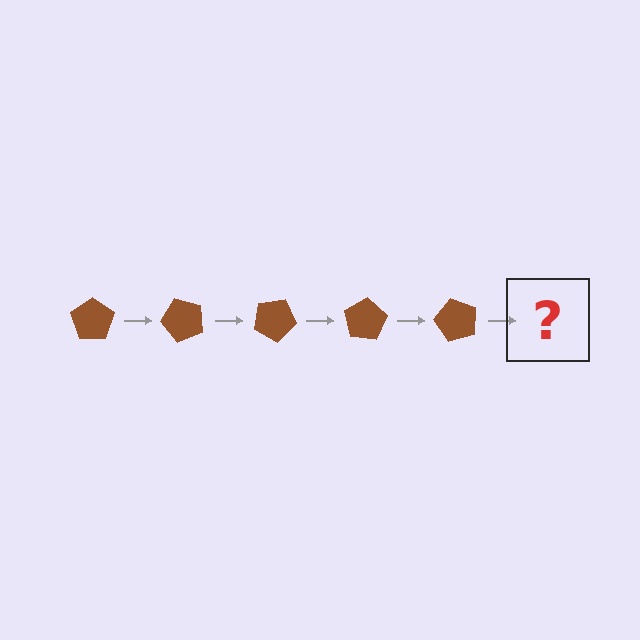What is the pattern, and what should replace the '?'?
The pattern is that the pentagon rotates 50 degrees each step. The '?' should be a brown pentagon rotated 250 degrees.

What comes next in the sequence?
The next element should be a brown pentagon rotated 250 degrees.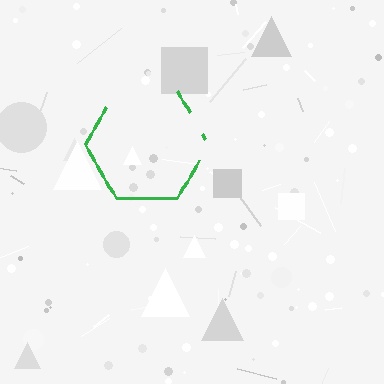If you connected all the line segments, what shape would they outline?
They would outline a hexagon.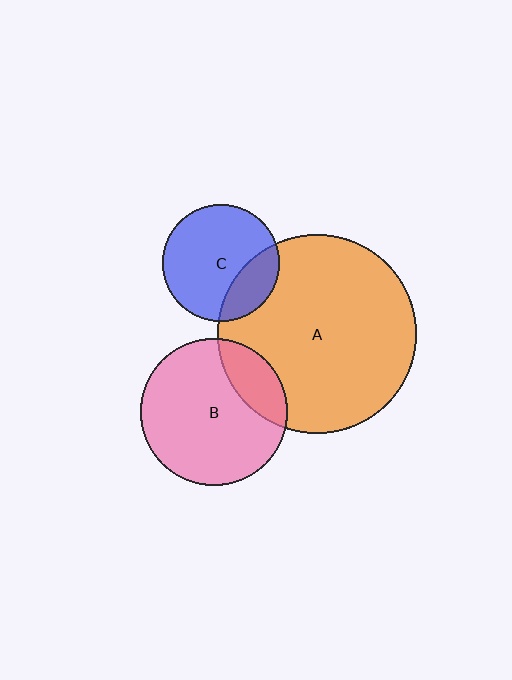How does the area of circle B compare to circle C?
Approximately 1.6 times.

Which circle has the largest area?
Circle A (orange).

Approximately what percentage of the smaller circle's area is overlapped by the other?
Approximately 25%.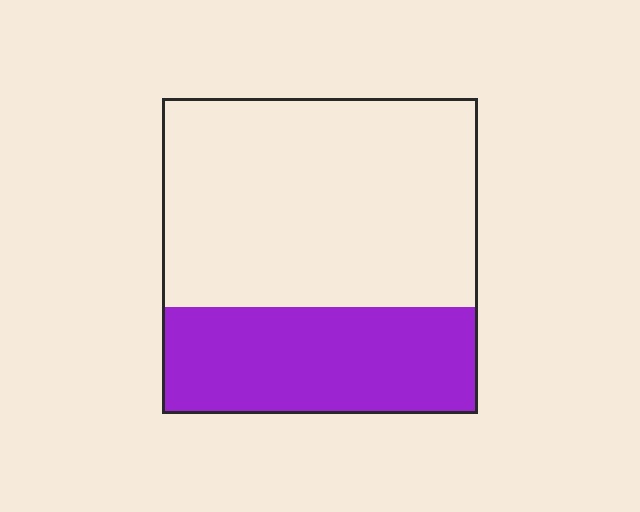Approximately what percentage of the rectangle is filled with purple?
Approximately 35%.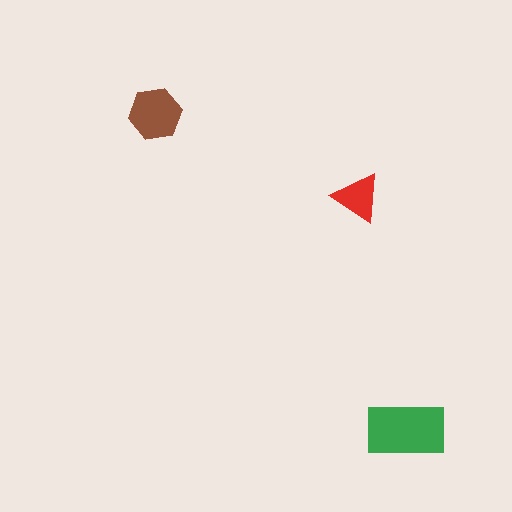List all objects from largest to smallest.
The green rectangle, the brown hexagon, the red triangle.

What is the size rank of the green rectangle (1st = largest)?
1st.